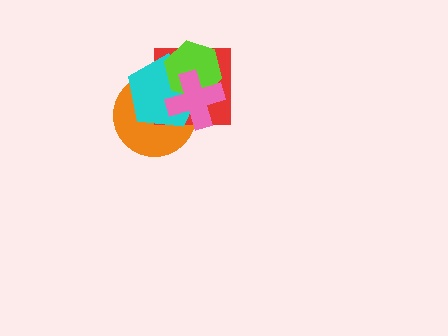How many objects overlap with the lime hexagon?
4 objects overlap with the lime hexagon.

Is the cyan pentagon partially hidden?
Yes, it is partially covered by another shape.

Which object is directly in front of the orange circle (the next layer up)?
The red square is directly in front of the orange circle.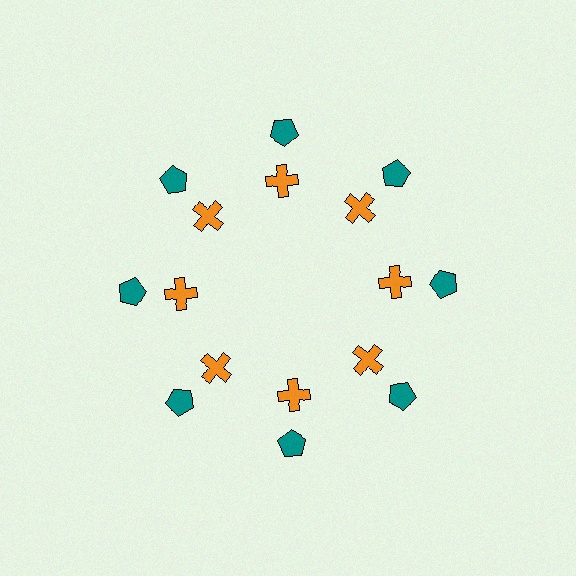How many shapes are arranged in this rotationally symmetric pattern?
There are 16 shapes, arranged in 8 groups of 2.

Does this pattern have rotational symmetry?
Yes, this pattern has 8-fold rotational symmetry. It looks the same after rotating 45 degrees around the center.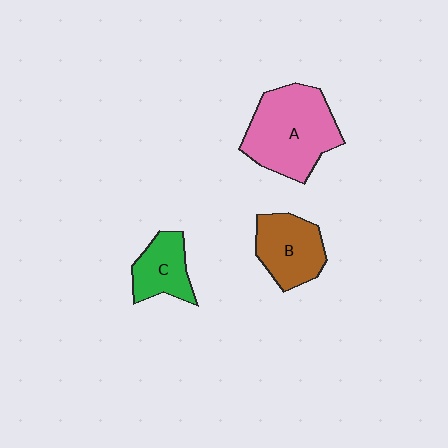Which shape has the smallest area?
Shape C (green).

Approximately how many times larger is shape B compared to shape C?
Approximately 1.3 times.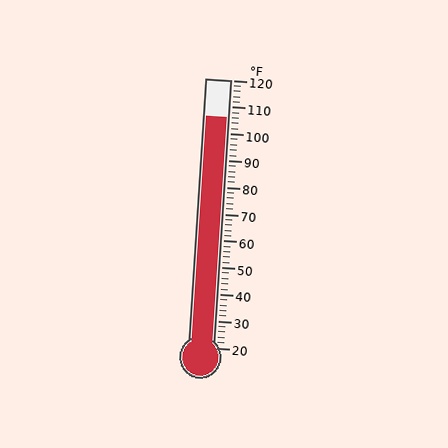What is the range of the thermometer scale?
The thermometer scale ranges from 20°F to 120°F.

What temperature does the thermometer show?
The thermometer shows approximately 106°F.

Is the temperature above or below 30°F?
The temperature is above 30°F.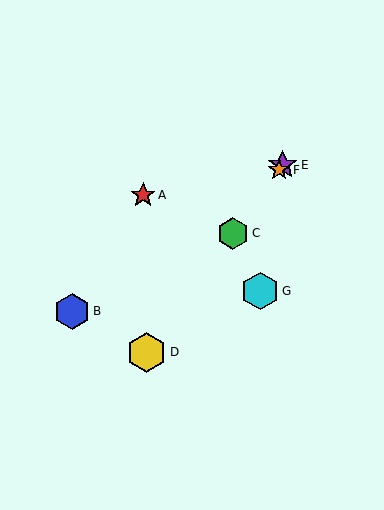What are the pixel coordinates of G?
Object G is at (260, 291).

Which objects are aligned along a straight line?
Objects C, D, E, F are aligned along a straight line.